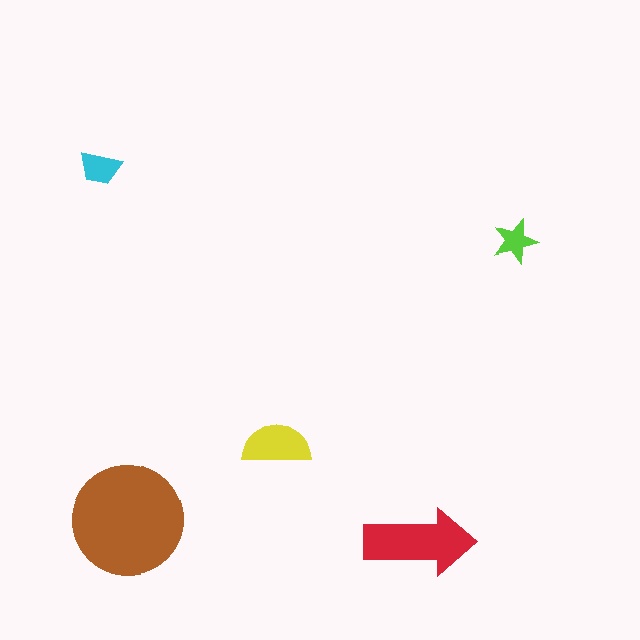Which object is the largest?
The brown circle.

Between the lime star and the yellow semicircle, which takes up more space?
The yellow semicircle.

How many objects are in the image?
There are 5 objects in the image.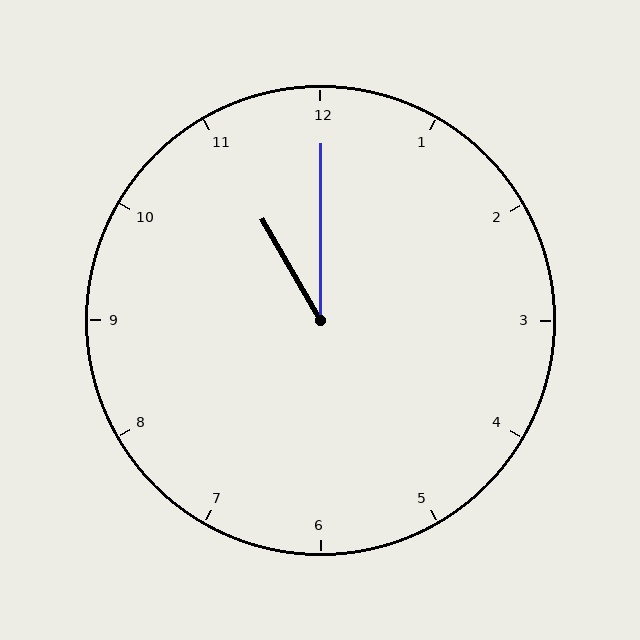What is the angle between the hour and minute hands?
Approximately 30 degrees.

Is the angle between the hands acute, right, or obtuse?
It is acute.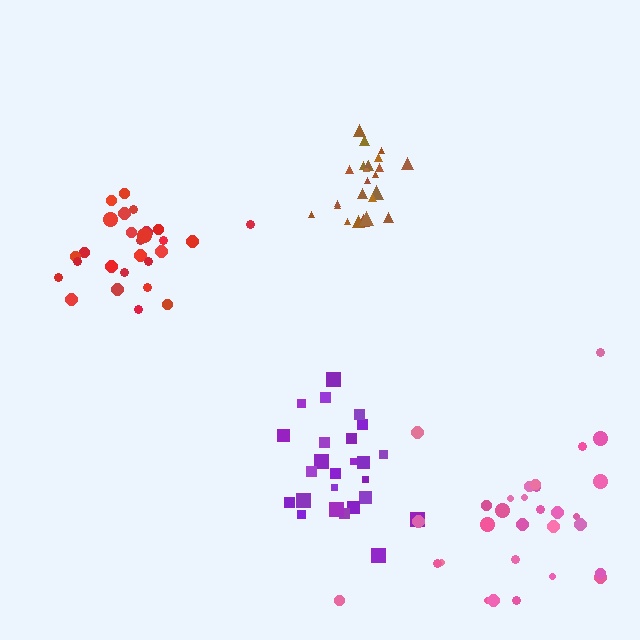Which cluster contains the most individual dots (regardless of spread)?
Pink (30).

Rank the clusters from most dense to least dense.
brown, red, purple, pink.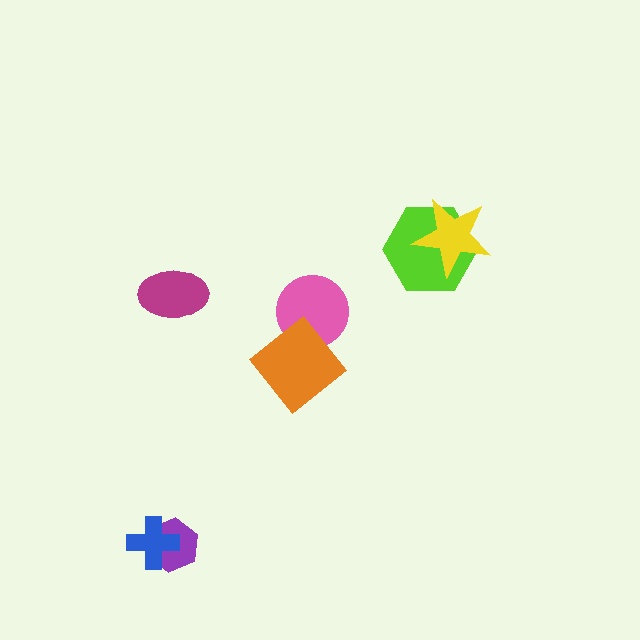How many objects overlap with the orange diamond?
1 object overlaps with the orange diamond.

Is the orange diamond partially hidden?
No, no other shape covers it.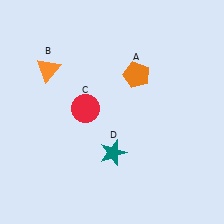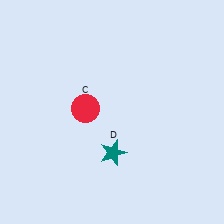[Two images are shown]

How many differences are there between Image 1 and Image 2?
There are 2 differences between the two images.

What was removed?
The orange triangle (B), the orange pentagon (A) were removed in Image 2.